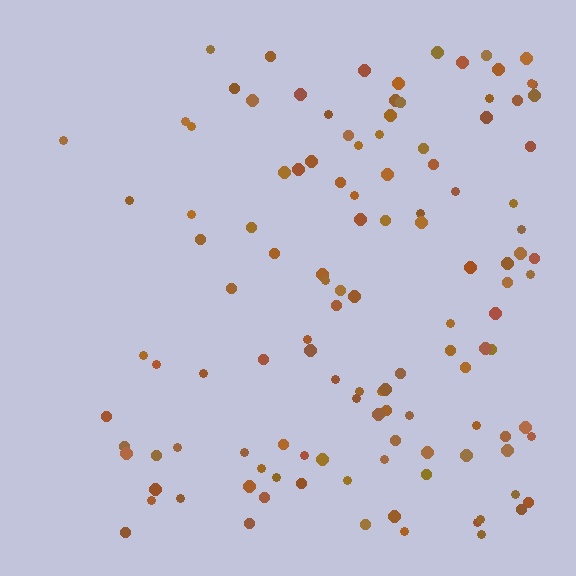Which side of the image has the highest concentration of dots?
The right.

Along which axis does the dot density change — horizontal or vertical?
Horizontal.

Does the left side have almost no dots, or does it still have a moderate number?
Still a moderate number, just noticeably fewer than the right.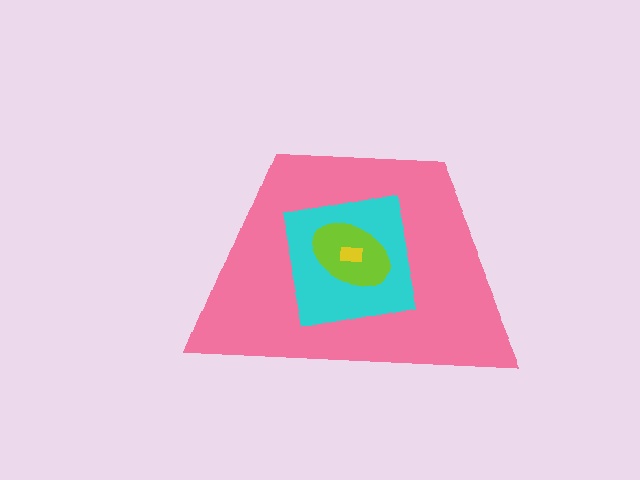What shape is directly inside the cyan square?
The lime ellipse.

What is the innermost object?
The yellow rectangle.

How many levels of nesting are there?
4.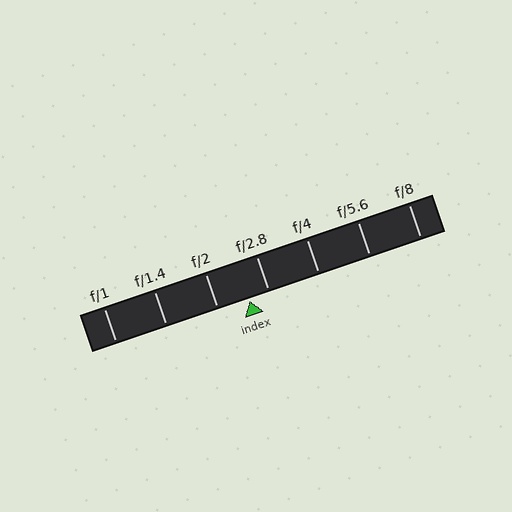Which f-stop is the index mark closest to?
The index mark is closest to f/2.8.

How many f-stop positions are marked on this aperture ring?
There are 7 f-stop positions marked.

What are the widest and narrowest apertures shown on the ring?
The widest aperture shown is f/1 and the narrowest is f/8.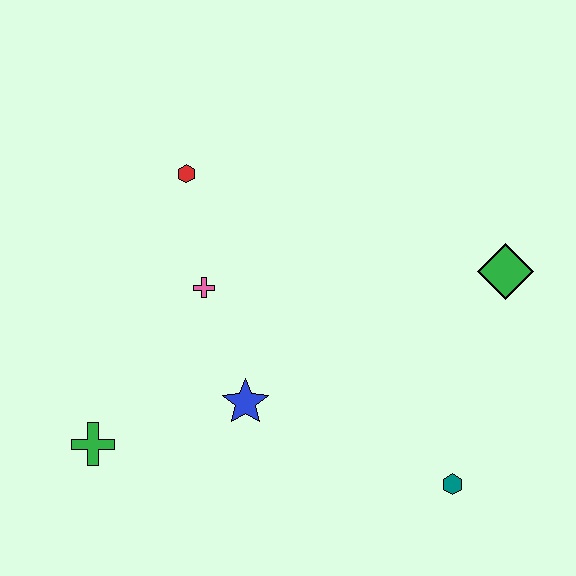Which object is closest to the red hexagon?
The pink cross is closest to the red hexagon.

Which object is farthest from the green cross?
The green diamond is farthest from the green cross.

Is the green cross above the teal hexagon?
Yes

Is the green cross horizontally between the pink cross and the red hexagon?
No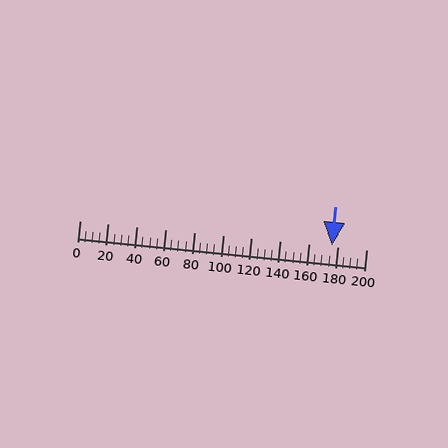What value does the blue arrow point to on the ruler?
The blue arrow points to approximately 176.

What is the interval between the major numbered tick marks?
The major tick marks are spaced 20 units apart.